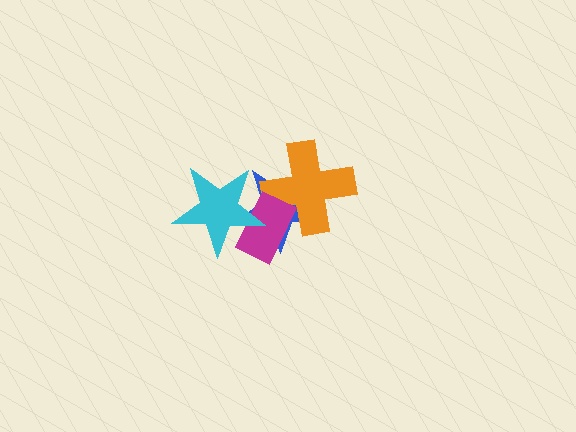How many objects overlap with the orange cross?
2 objects overlap with the orange cross.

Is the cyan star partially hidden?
No, no other shape covers it.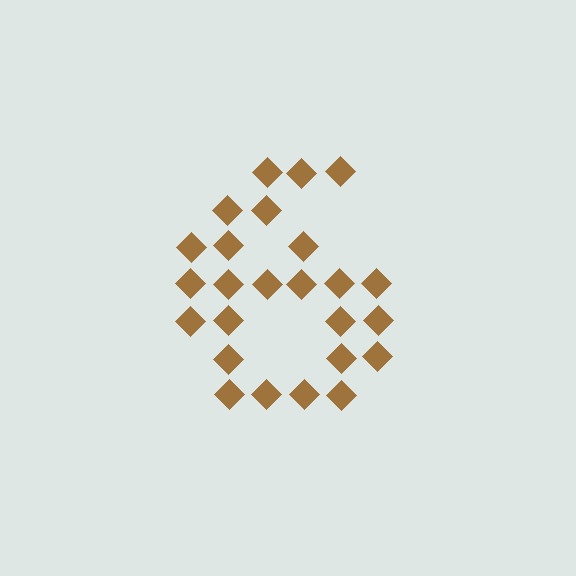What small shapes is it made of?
It is made of small diamonds.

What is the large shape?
The large shape is the digit 6.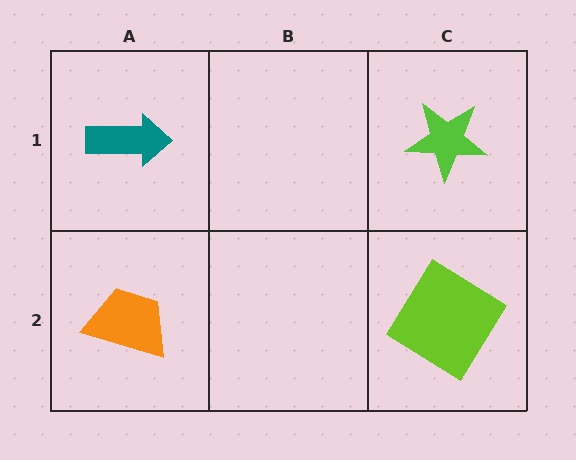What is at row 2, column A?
An orange trapezoid.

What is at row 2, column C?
A lime diamond.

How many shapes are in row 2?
2 shapes.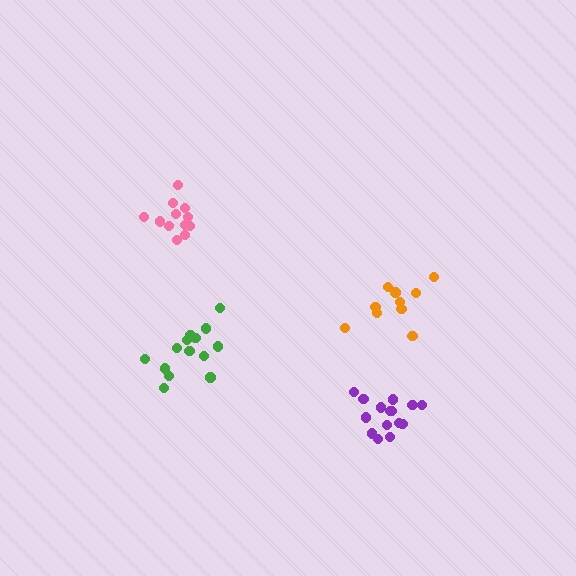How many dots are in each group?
Group 1: 12 dots, Group 2: 15 dots, Group 3: 15 dots, Group 4: 10 dots (52 total).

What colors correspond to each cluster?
The clusters are colored: pink, purple, green, orange.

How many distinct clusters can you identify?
There are 4 distinct clusters.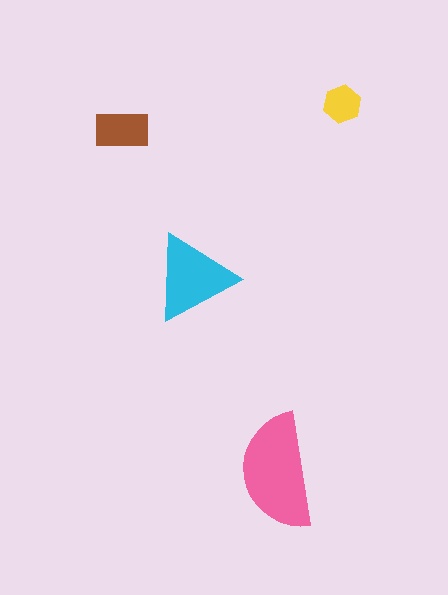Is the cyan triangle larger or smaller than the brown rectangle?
Larger.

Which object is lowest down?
The pink semicircle is bottommost.